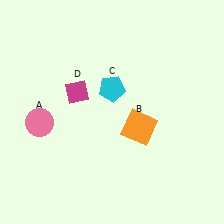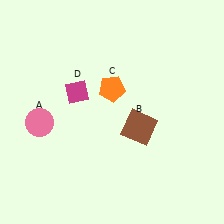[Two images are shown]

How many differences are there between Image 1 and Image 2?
There are 2 differences between the two images.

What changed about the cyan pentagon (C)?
In Image 1, C is cyan. In Image 2, it changed to orange.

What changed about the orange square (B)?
In Image 1, B is orange. In Image 2, it changed to brown.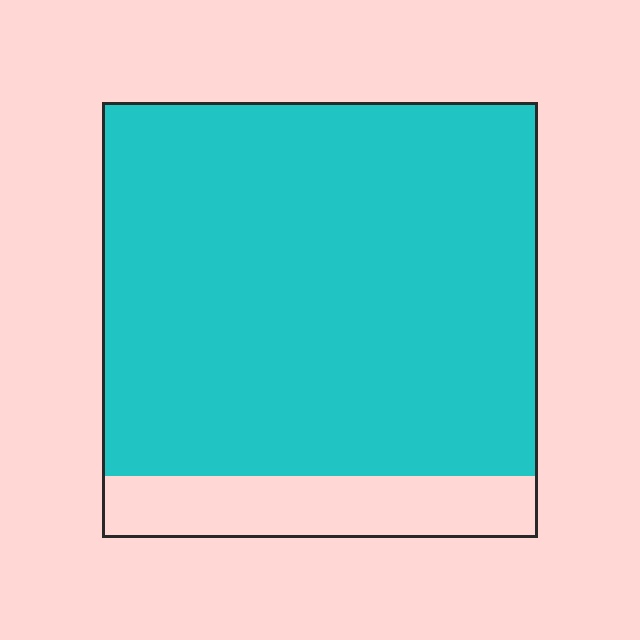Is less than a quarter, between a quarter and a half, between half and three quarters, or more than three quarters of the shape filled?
More than three quarters.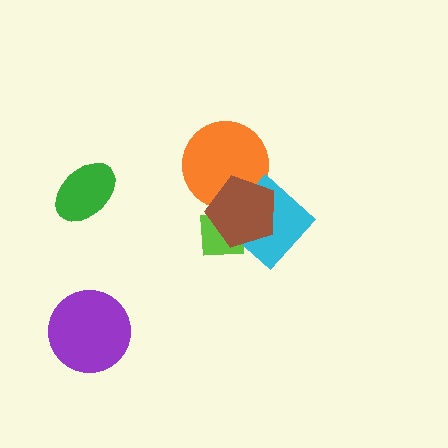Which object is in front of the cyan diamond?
The brown pentagon is in front of the cyan diamond.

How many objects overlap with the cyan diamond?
3 objects overlap with the cyan diamond.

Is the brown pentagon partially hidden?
No, no other shape covers it.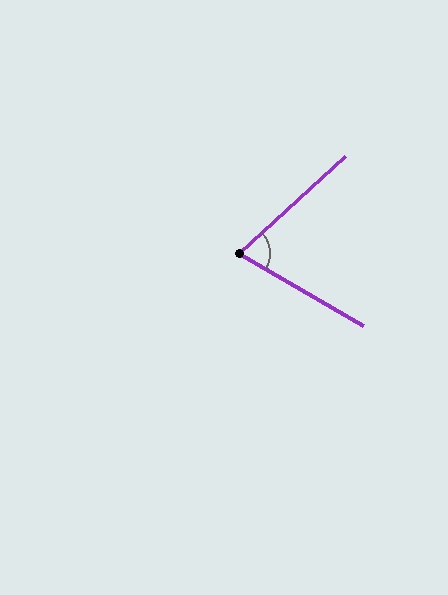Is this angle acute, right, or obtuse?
It is acute.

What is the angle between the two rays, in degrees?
Approximately 73 degrees.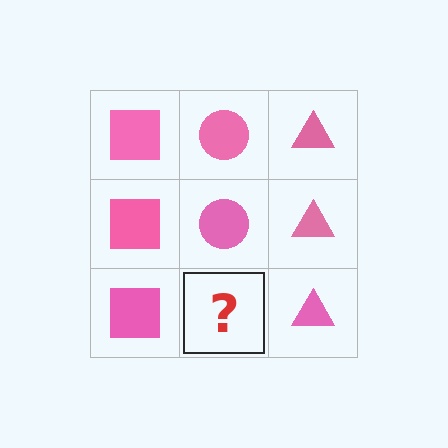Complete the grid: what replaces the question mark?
The question mark should be replaced with a pink circle.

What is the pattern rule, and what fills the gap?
The rule is that each column has a consistent shape. The gap should be filled with a pink circle.